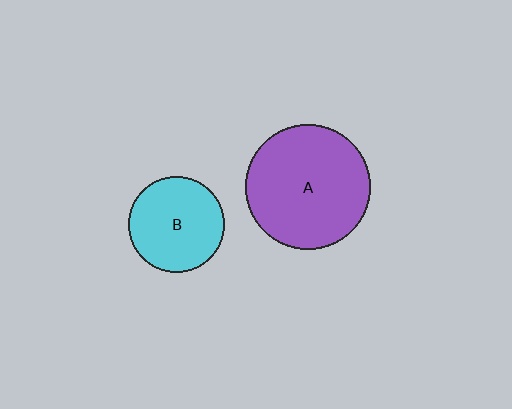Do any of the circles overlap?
No, none of the circles overlap.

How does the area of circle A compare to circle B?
Approximately 1.7 times.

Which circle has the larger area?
Circle A (purple).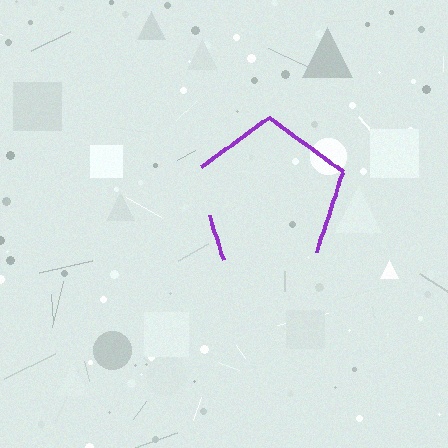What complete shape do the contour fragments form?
The contour fragments form a pentagon.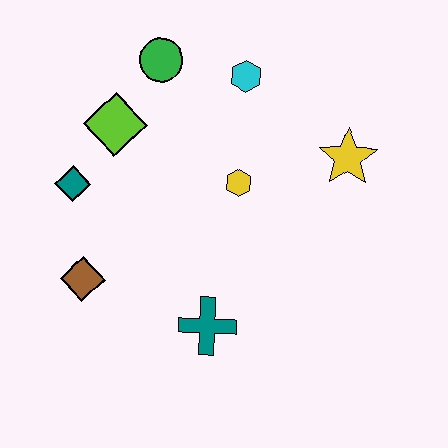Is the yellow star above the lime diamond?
No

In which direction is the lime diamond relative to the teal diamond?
The lime diamond is above the teal diamond.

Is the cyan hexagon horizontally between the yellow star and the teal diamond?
Yes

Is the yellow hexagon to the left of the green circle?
No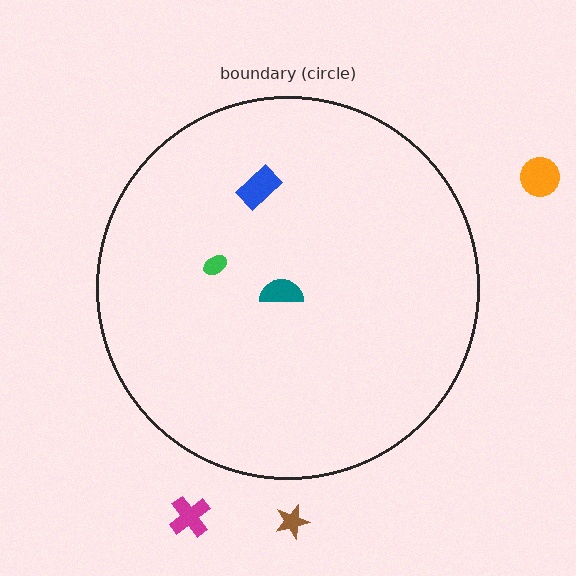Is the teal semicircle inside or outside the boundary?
Inside.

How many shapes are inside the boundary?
3 inside, 3 outside.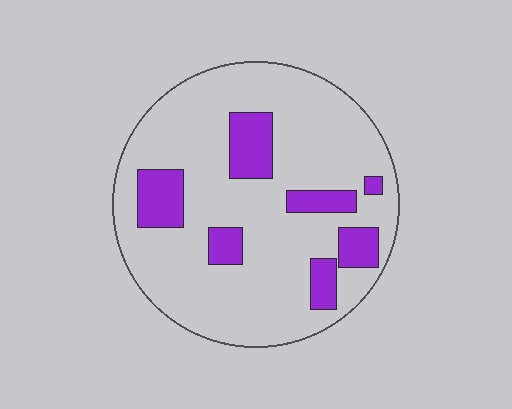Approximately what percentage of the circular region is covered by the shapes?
Approximately 20%.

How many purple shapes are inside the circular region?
7.